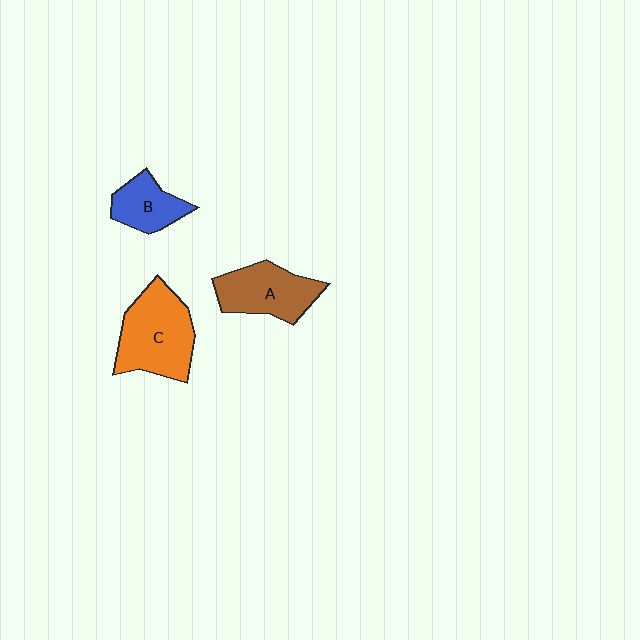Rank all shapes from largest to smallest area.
From largest to smallest: C (orange), A (brown), B (blue).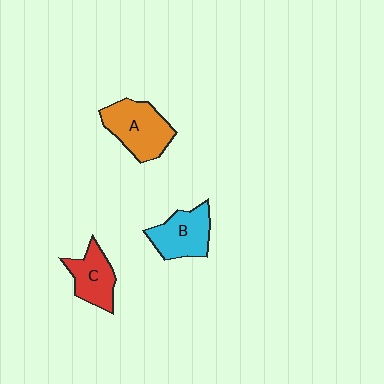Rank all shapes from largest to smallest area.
From largest to smallest: A (orange), B (cyan), C (red).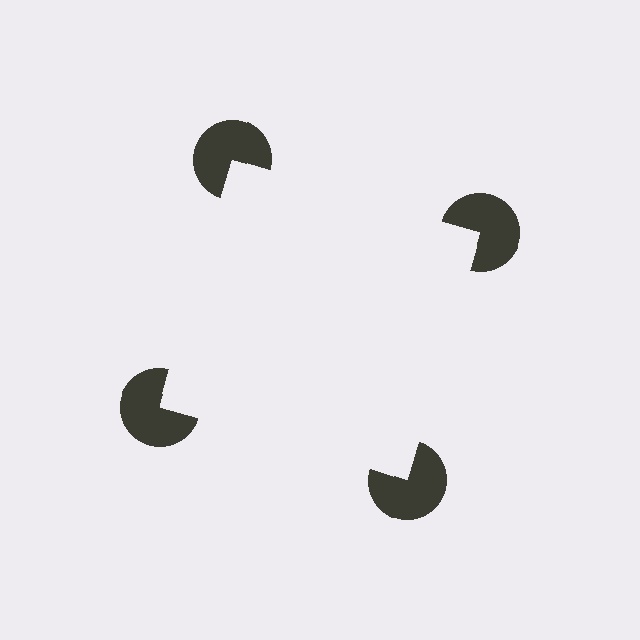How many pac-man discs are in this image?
There are 4 — one at each vertex of the illusory square.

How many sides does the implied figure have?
4 sides.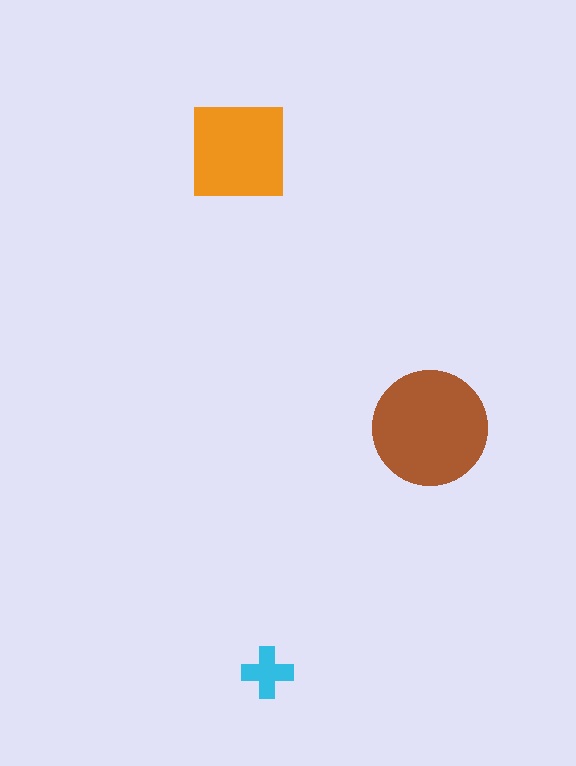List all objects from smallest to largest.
The cyan cross, the orange square, the brown circle.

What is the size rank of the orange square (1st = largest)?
2nd.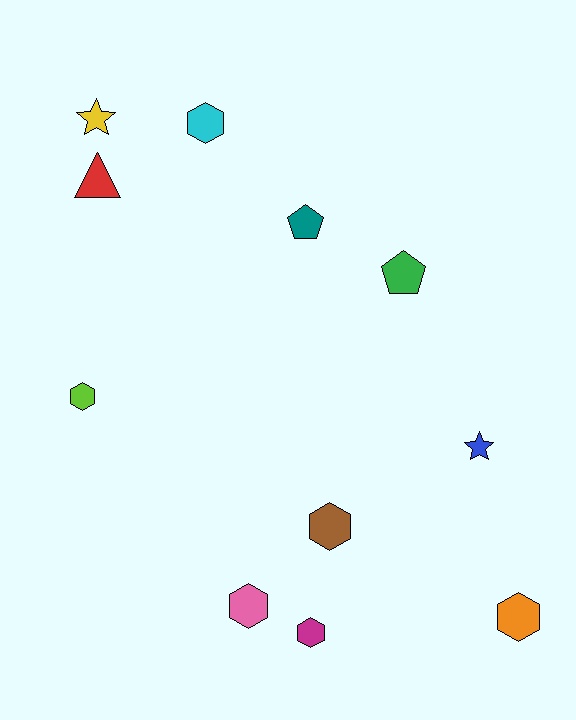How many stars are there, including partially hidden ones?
There are 2 stars.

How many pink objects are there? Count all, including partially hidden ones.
There is 1 pink object.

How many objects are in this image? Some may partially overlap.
There are 11 objects.